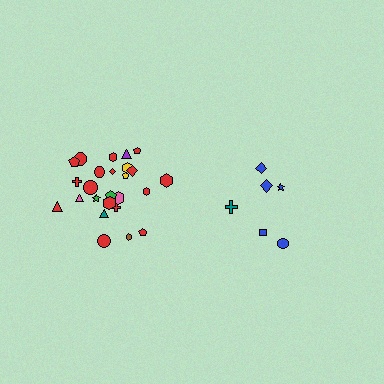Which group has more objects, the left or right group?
The left group.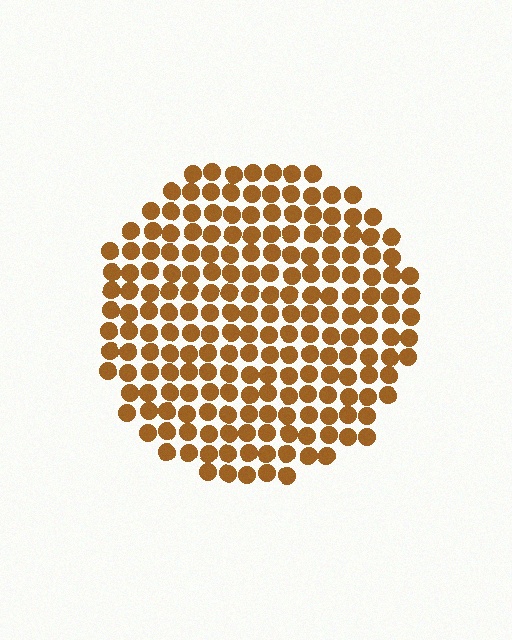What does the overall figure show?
The overall figure shows a circle.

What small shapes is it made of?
It is made of small circles.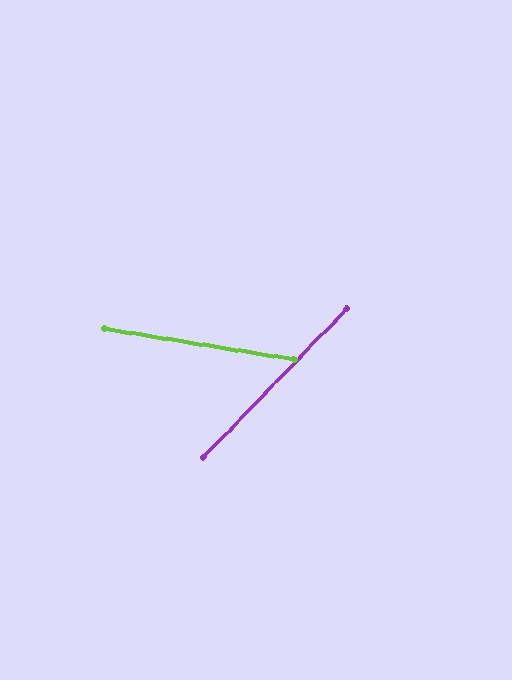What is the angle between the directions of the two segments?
Approximately 55 degrees.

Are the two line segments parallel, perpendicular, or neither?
Neither parallel nor perpendicular — they differ by about 55°.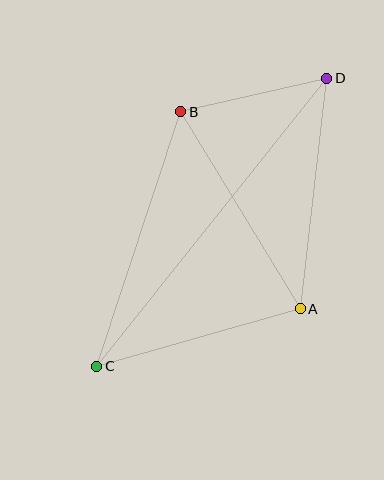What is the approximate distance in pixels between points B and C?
The distance between B and C is approximately 268 pixels.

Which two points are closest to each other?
Points B and D are closest to each other.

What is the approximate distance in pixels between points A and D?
The distance between A and D is approximately 232 pixels.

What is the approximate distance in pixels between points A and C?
The distance between A and C is approximately 212 pixels.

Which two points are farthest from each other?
Points C and D are farthest from each other.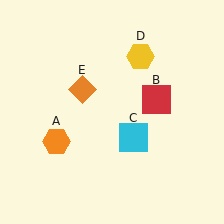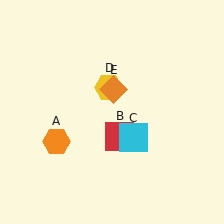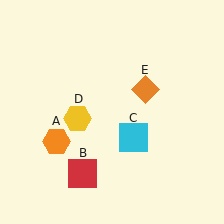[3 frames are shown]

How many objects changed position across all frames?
3 objects changed position: red square (object B), yellow hexagon (object D), orange diamond (object E).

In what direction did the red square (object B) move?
The red square (object B) moved down and to the left.